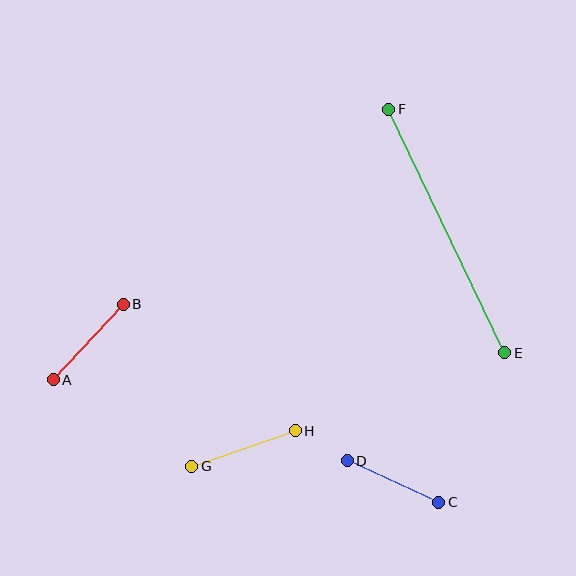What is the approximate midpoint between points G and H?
The midpoint is at approximately (243, 448) pixels.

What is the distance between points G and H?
The distance is approximately 109 pixels.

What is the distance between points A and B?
The distance is approximately 103 pixels.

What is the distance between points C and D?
The distance is approximately 100 pixels.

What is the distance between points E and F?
The distance is approximately 270 pixels.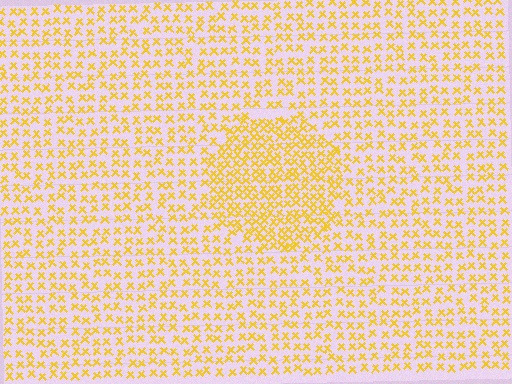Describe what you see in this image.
The image contains small yellow elements arranged at two different densities. A circle-shaped region is visible where the elements are more densely packed than the surrounding area.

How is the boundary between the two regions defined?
The boundary is defined by a change in element density (approximately 1.8x ratio). All elements are the same color, size, and shape.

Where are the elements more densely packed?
The elements are more densely packed inside the circle boundary.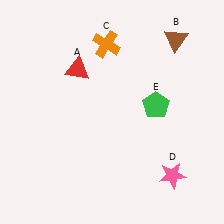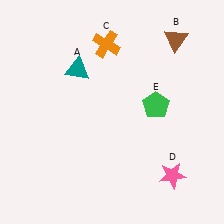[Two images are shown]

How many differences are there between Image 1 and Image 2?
There is 1 difference between the two images.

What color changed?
The triangle (A) changed from red in Image 1 to teal in Image 2.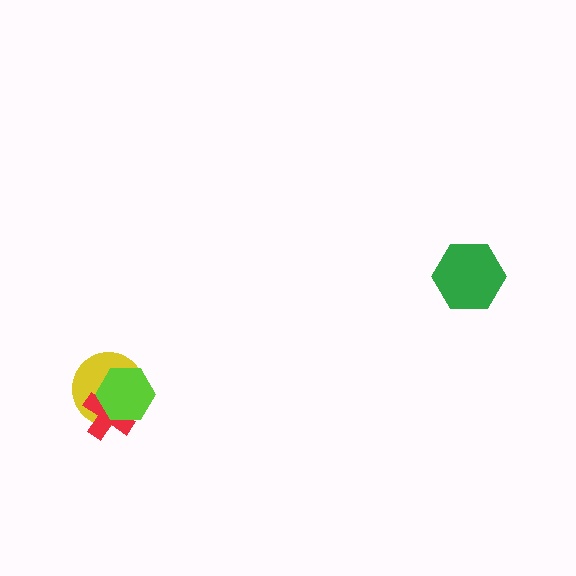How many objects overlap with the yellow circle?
2 objects overlap with the yellow circle.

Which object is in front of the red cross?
The lime hexagon is in front of the red cross.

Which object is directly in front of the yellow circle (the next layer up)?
The red cross is directly in front of the yellow circle.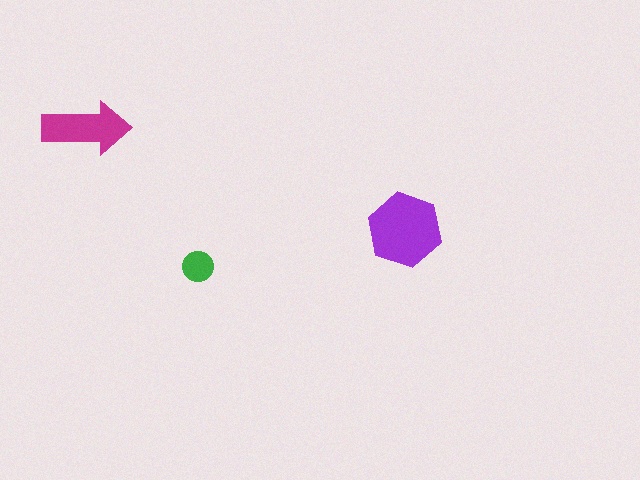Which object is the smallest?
The green circle.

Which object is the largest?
The purple hexagon.